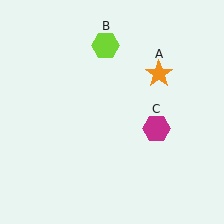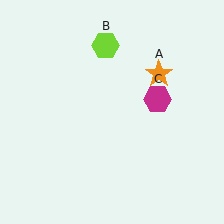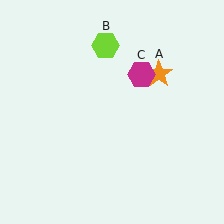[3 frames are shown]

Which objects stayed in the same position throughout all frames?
Orange star (object A) and lime hexagon (object B) remained stationary.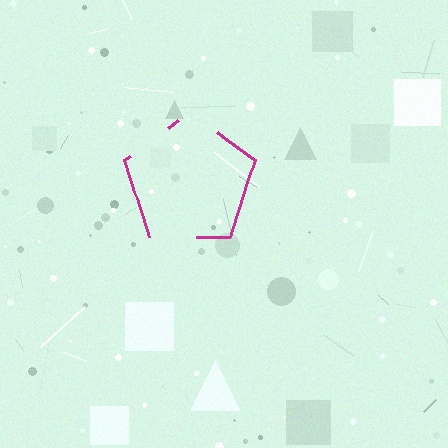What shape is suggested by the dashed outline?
The dashed outline suggests a pentagon.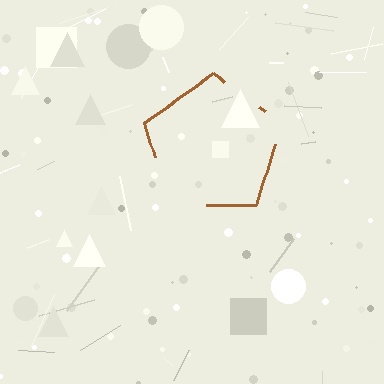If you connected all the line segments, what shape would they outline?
They would outline a pentagon.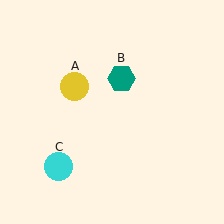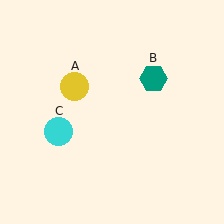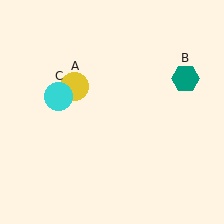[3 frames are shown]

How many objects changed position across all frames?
2 objects changed position: teal hexagon (object B), cyan circle (object C).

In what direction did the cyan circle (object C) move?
The cyan circle (object C) moved up.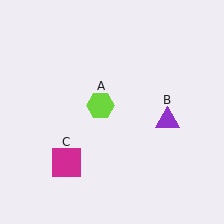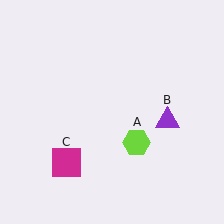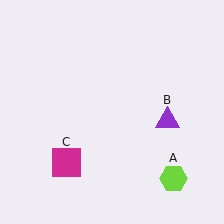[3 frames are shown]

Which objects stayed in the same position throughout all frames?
Purple triangle (object B) and magenta square (object C) remained stationary.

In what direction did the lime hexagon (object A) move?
The lime hexagon (object A) moved down and to the right.